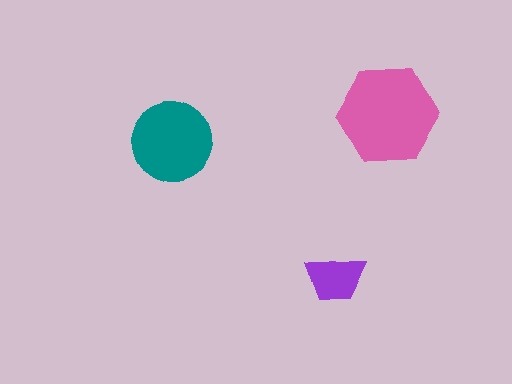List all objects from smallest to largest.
The purple trapezoid, the teal circle, the pink hexagon.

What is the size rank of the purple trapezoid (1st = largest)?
3rd.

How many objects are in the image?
There are 3 objects in the image.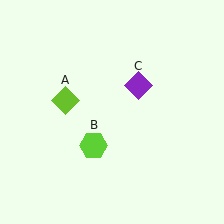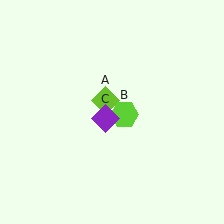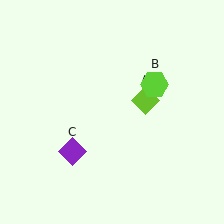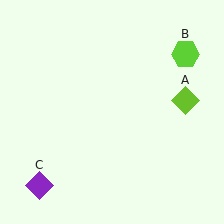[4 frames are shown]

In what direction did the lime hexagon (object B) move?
The lime hexagon (object B) moved up and to the right.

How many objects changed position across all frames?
3 objects changed position: lime diamond (object A), lime hexagon (object B), purple diamond (object C).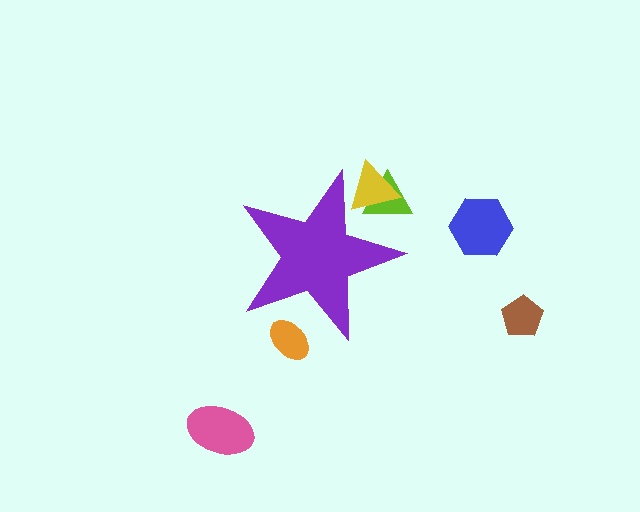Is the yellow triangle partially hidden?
Yes, the yellow triangle is partially hidden behind the purple star.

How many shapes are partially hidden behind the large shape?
3 shapes are partially hidden.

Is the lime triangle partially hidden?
Yes, the lime triangle is partially hidden behind the purple star.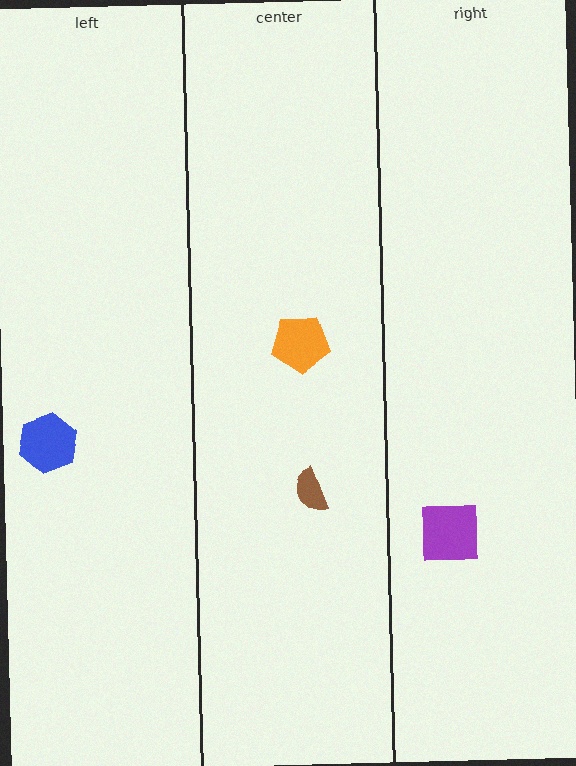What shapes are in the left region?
The blue hexagon.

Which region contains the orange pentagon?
The center region.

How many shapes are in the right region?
1.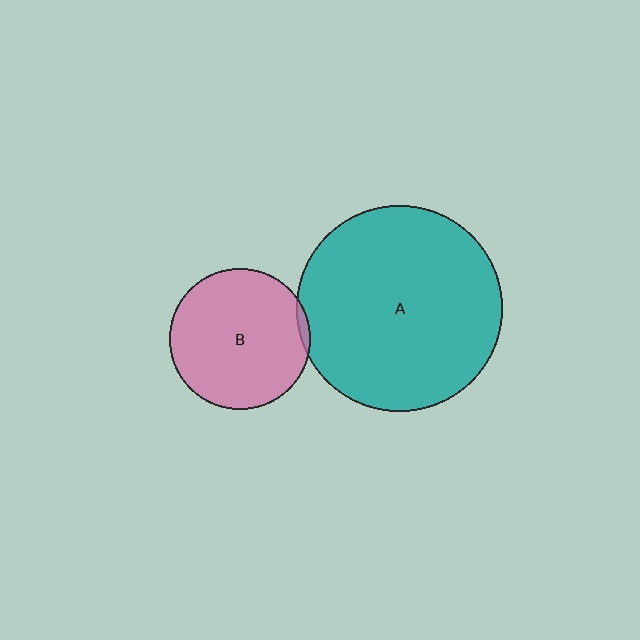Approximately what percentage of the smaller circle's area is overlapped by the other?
Approximately 5%.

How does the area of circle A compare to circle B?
Approximately 2.1 times.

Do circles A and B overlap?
Yes.